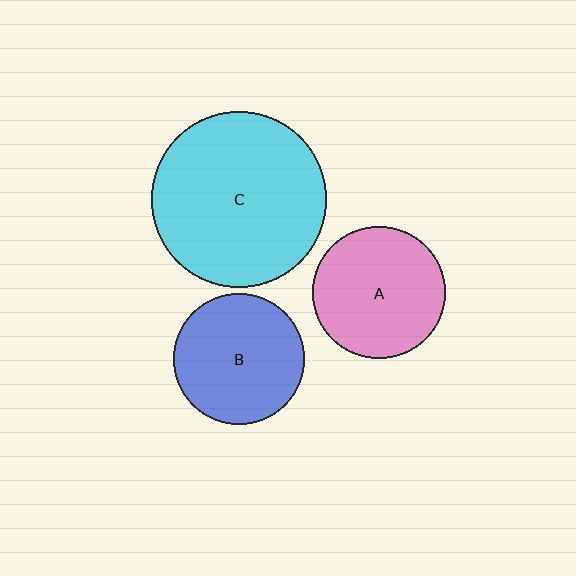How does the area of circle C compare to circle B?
Approximately 1.8 times.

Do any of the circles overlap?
No, none of the circles overlap.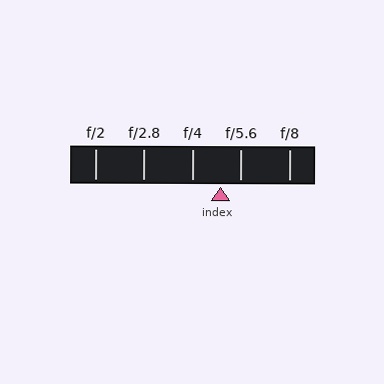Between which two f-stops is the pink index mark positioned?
The index mark is between f/4 and f/5.6.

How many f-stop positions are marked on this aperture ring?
There are 5 f-stop positions marked.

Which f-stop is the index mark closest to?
The index mark is closest to f/5.6.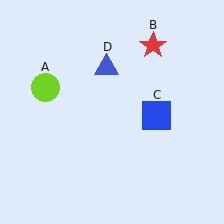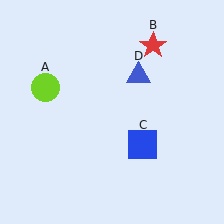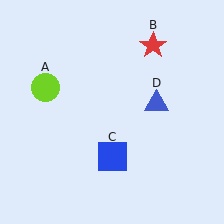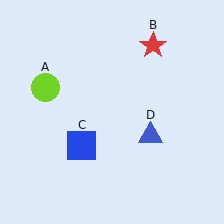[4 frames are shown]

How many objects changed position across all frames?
2 objects changed position: blue square (object C), blue triangle (object D).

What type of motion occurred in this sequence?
The blue square (object C), blue triangle (object D) rotated clockwise around the center of the scene.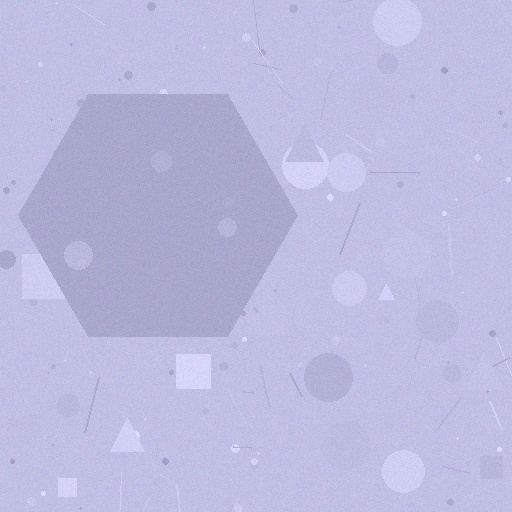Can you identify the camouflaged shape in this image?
The camouflaged shape is a hexagon.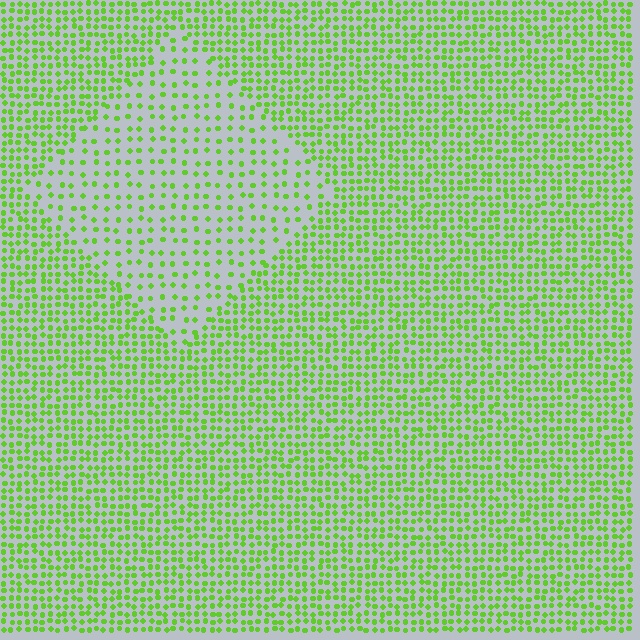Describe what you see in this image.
The image contains small lime elements arranged at two different densities. A diamond-shaped region is visible where the elements are less densely packed than the surrounding area.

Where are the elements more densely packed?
The elements are more densely packed outside the diamond boundary.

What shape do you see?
I see a diamond.